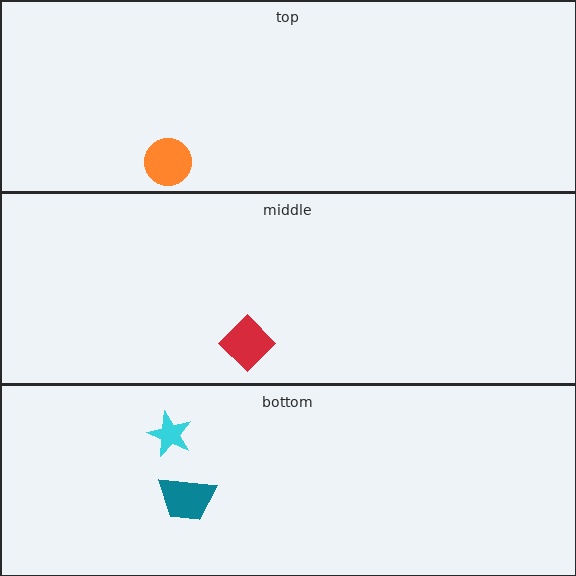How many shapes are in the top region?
1.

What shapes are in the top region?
The orange circle.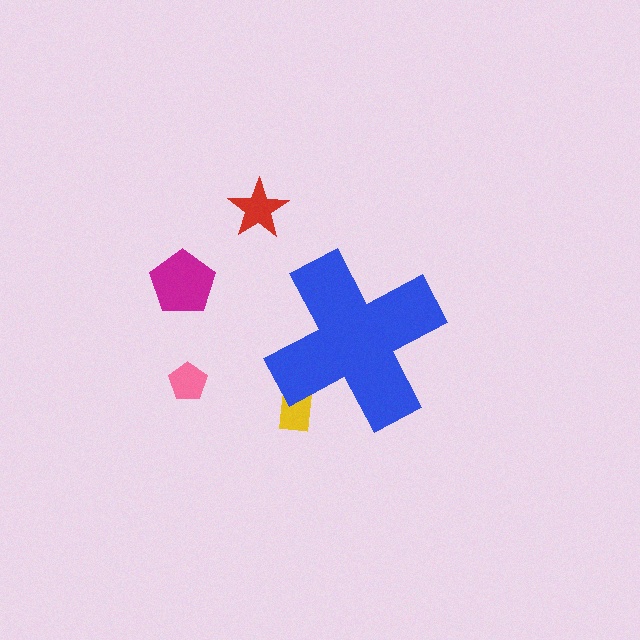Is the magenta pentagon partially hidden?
No, the magenta pentagon is fully visible.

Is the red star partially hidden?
No, the red star is fully visible.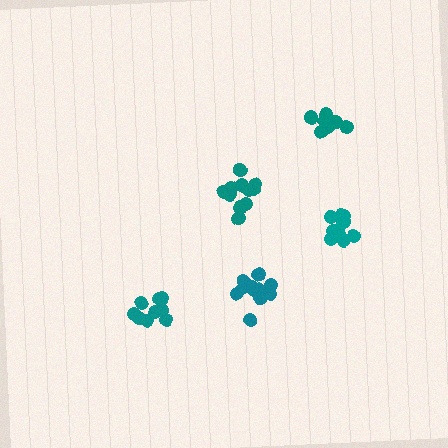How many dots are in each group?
Group 1: 11 dots, Group 2: 11 dots, Group 3: 9 dots, Group 4: 9 dots, Group 5: 11 dots (51 total).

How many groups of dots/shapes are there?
There are 5 groups.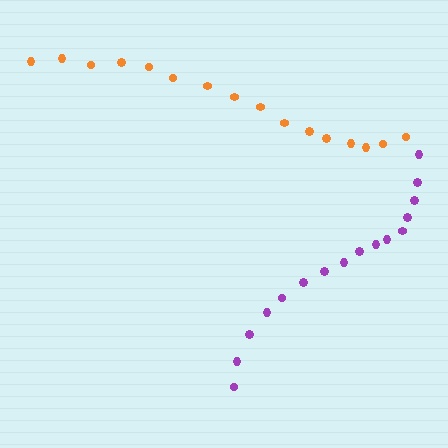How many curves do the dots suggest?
There are 2 distinct paths.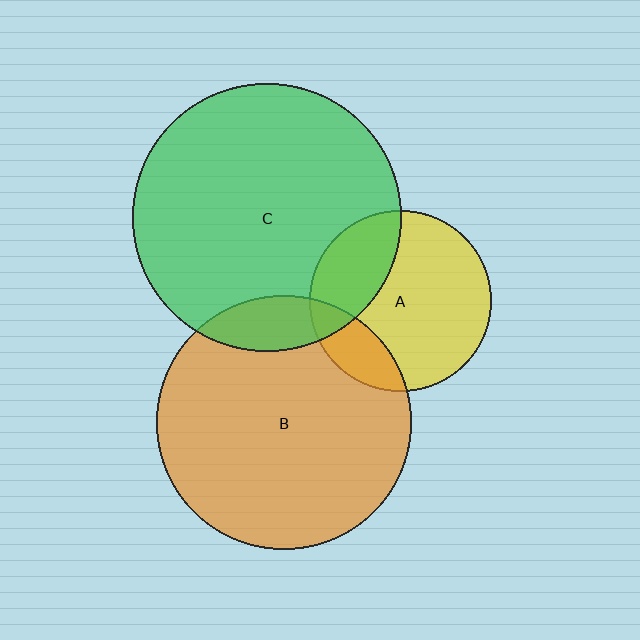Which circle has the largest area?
Circle C (green).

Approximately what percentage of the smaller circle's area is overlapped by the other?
Approximately 30%.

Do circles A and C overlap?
Yes.